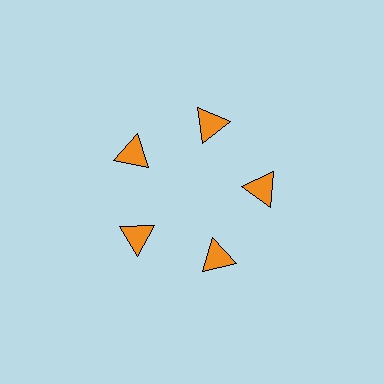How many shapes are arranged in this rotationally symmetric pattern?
There are 5 shapes, arranged in 5 groups of 1.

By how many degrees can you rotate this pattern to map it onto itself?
The pattern maps onto itself every 72 degrees of rotation.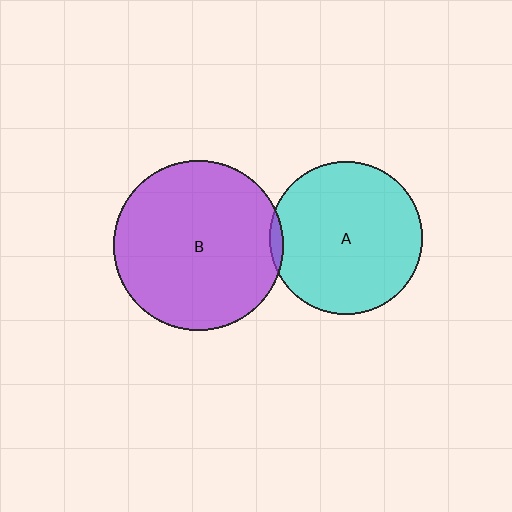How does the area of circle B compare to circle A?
Approximately 1.2 times.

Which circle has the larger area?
Circle B (purple).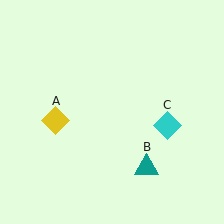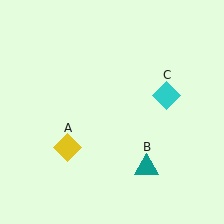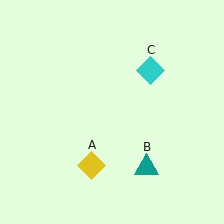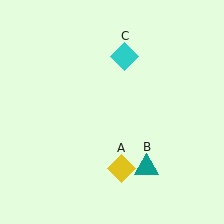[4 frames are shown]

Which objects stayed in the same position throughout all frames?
Teal triangle (object B) remained stationary.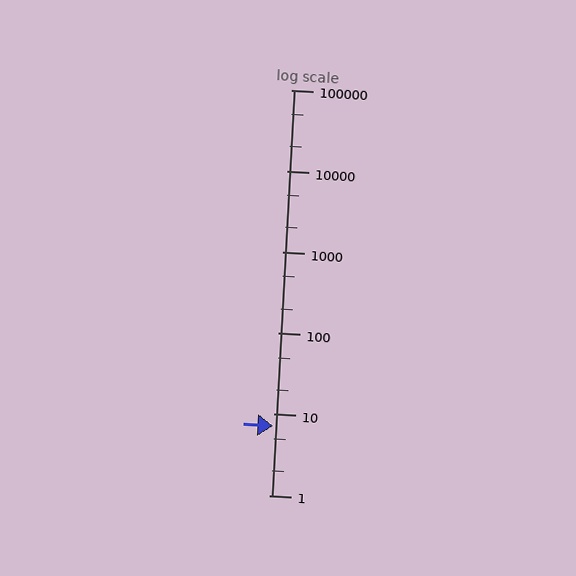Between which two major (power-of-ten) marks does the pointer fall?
The pointer is between 1 and 10.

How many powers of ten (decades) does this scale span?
The scale spans 5 decades, from 1 to 100000.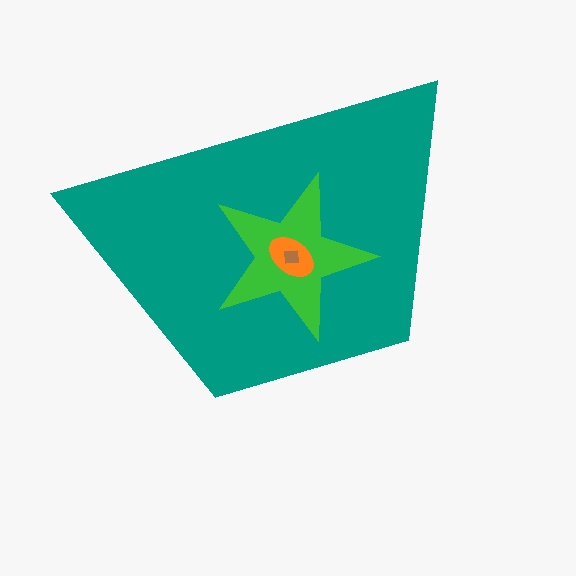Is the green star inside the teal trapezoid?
Yes.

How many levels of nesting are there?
4.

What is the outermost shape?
The teal trapezoid.